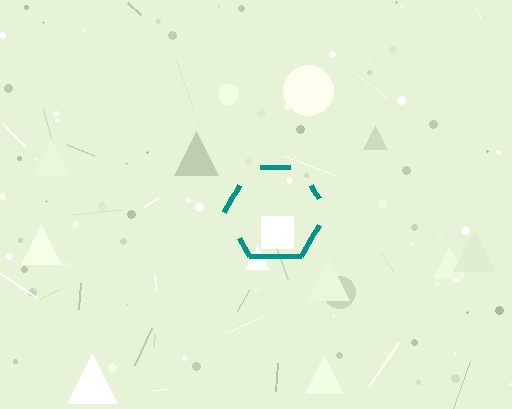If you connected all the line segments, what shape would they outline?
They would outline a hexagon.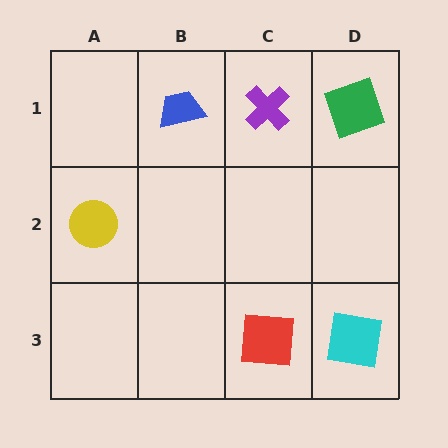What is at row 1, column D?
A green square.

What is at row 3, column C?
A red square.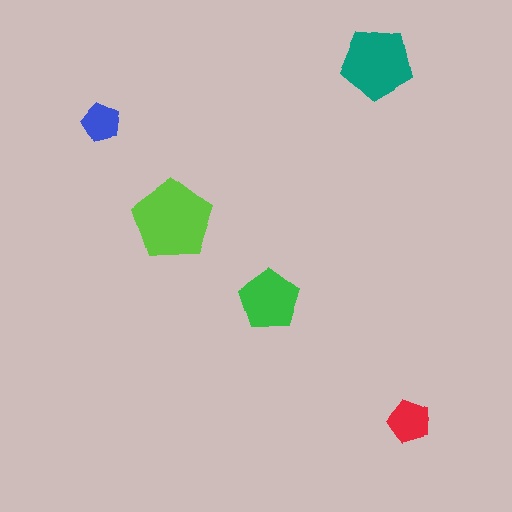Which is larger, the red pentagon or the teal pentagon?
The teal one.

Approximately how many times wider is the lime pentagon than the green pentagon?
About 1.5 times wider.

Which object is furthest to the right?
The red pentagon is rightmost.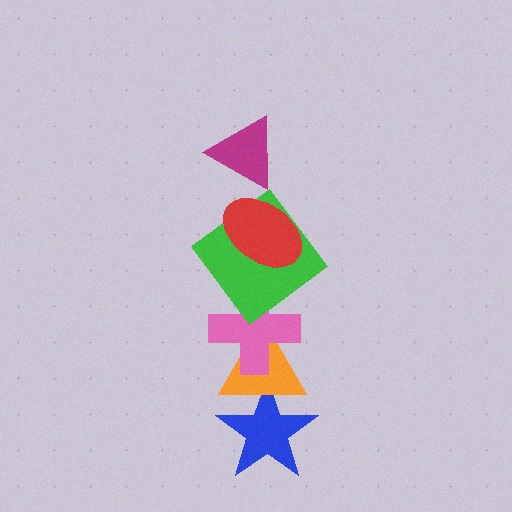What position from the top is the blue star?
The blue star is 6th from the top.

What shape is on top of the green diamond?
The red ellipse is on top of the green diamond.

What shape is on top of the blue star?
The orange triangle is on top of the blue star.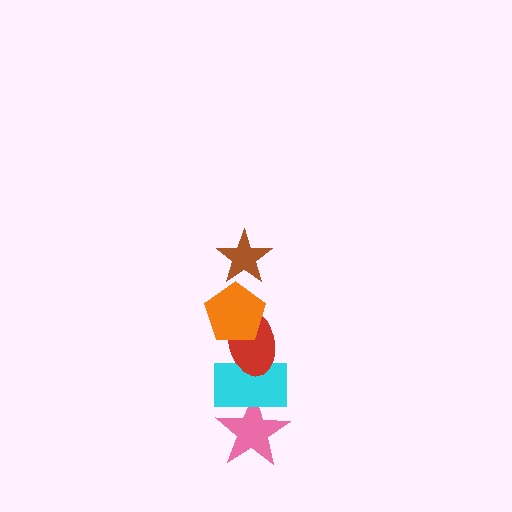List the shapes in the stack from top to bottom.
From top to bottom: the brown star, the orange pentagon, the red ellipse, the cyan rectangle, the pink star.